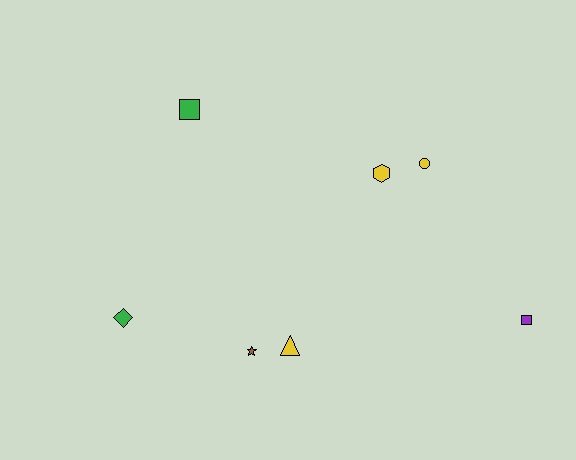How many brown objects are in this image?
There is 1 brown object.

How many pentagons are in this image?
There are no pentagons.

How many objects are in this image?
There are 7 objects.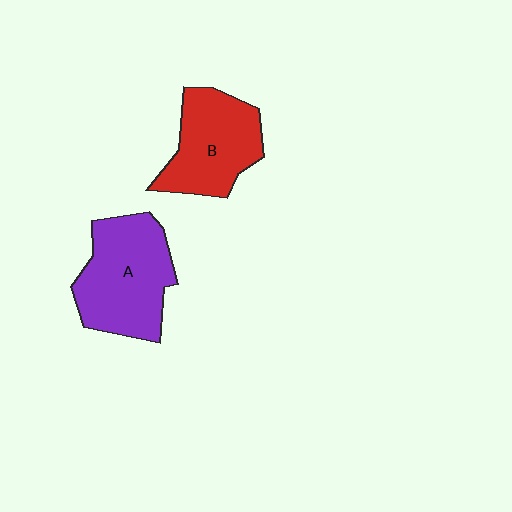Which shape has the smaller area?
Shape B (red).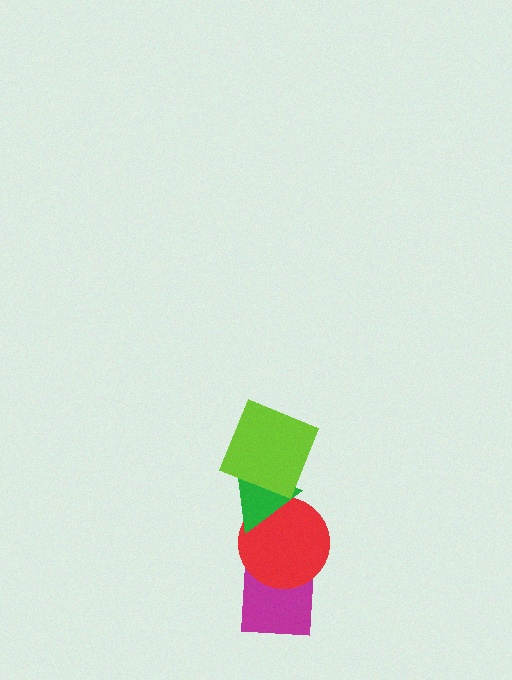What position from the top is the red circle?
The red circle is 3rd from the top.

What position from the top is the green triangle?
The green triangle is 2nd from the top.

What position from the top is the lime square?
The lime square is 1st from the top.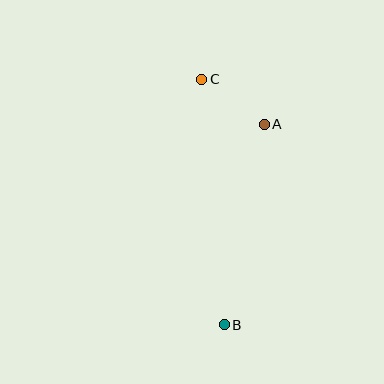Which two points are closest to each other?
Points A and C are closest to each other.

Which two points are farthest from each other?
Points B and C are farthest from each other.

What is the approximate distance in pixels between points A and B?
The distance between A and B is approximately 204 pixels.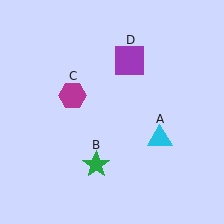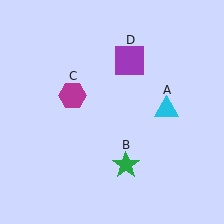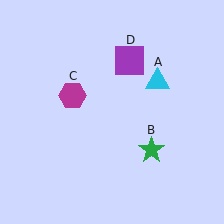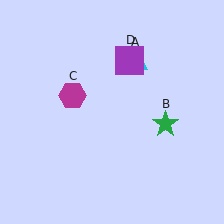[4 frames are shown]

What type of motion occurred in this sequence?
The cyan triangle (object A), green star (object B) rotated counterclockwise around the center of the scene.